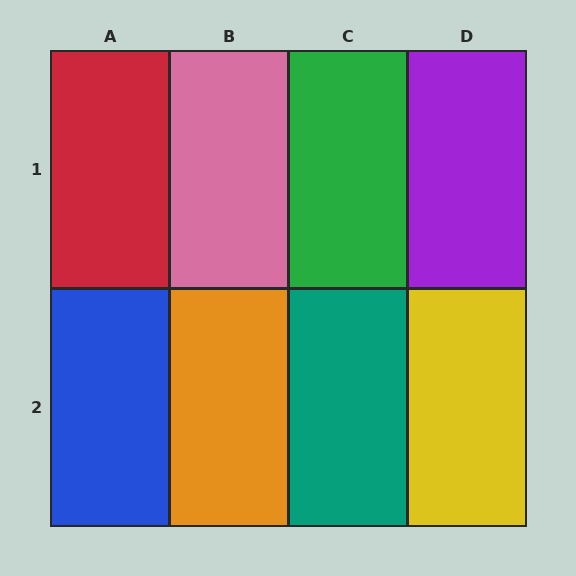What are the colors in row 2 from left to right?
Blue, orange, teal, yellow.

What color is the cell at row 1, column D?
Purple.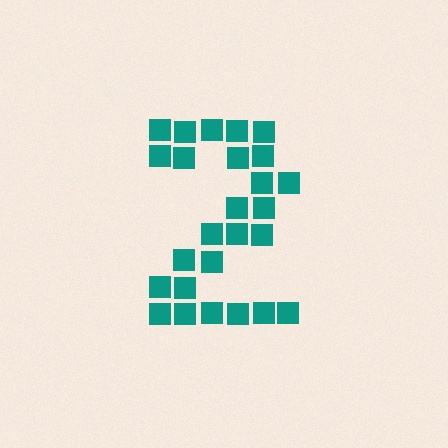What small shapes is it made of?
It is made of small squares.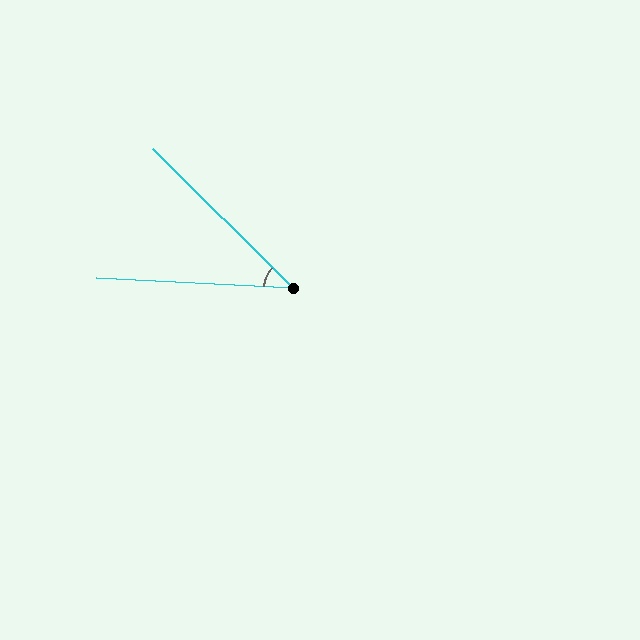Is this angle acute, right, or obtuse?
It is acute.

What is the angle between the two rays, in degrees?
Approximately 42 degrees.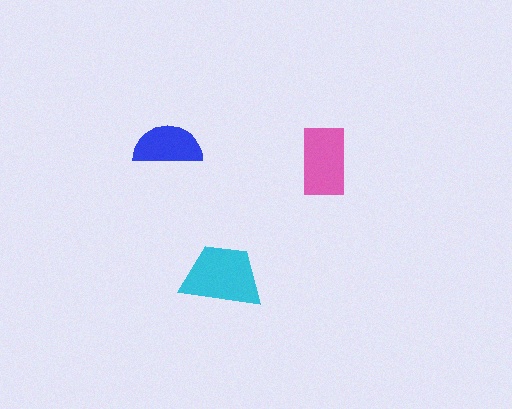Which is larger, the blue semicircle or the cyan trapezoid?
The cyan trapezoid.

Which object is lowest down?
The cyan trapezoid is bottommost.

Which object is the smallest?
The blue semicircle.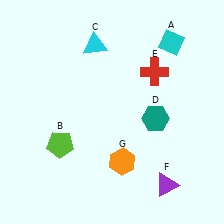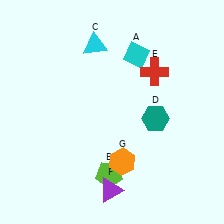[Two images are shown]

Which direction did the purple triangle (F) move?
The purple triangle (F) moved left.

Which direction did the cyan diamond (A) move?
The cyan diamond (A) moved left.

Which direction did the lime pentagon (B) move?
The lime pentagon (B) moved right.